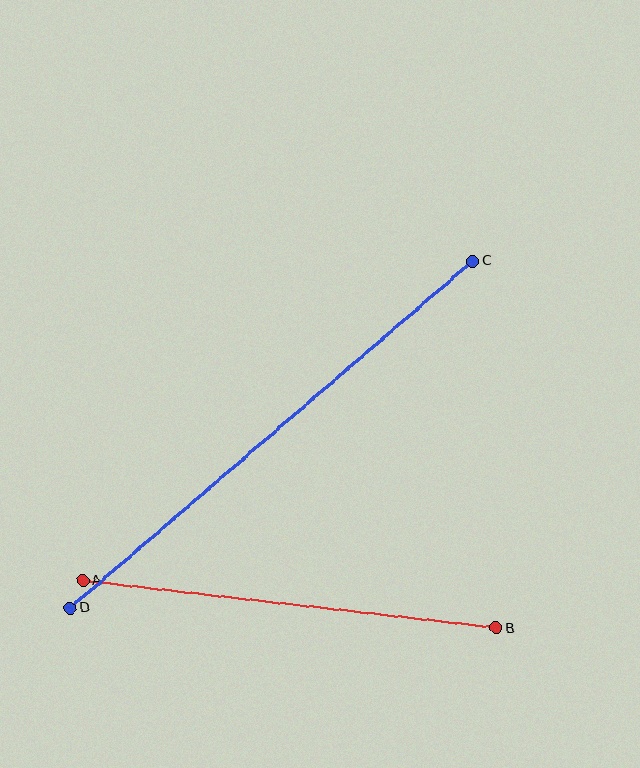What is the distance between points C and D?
The distance is approximately 531 pixels.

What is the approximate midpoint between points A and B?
The midpoint is at approximately (289, 604) pixels.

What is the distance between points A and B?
The distance is approximately 416 pixels.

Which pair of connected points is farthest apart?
Points C and D are farthest apart.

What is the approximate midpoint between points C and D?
The midpoint is at approximately (272, 434) pixels.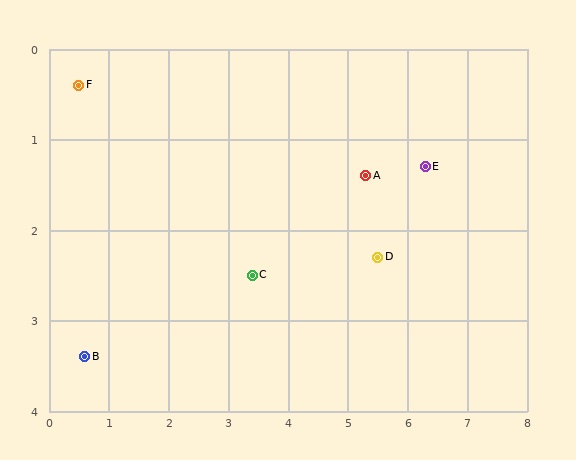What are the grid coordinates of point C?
Point C is at approximately (3.4, 2.5).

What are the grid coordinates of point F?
Point F is at approximately (0.5, 0.4).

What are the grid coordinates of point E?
Point E is at approximately (6.3, 1.3).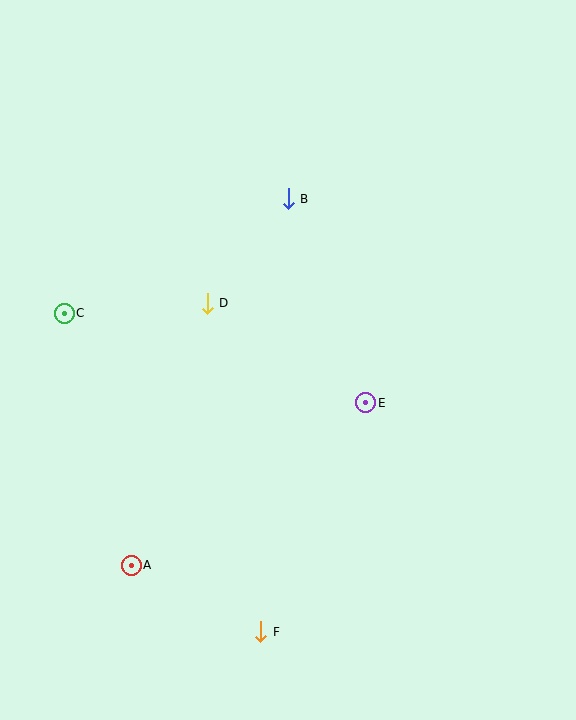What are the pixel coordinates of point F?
Point F is at (261, 632).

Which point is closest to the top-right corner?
Point B is closest to the top-right corner.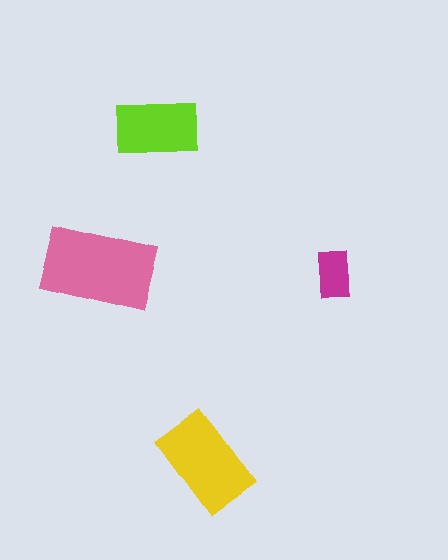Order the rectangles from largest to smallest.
the pink one, the yellow one, the lime one, the magenta one.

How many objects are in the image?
There are 4 objects in the image.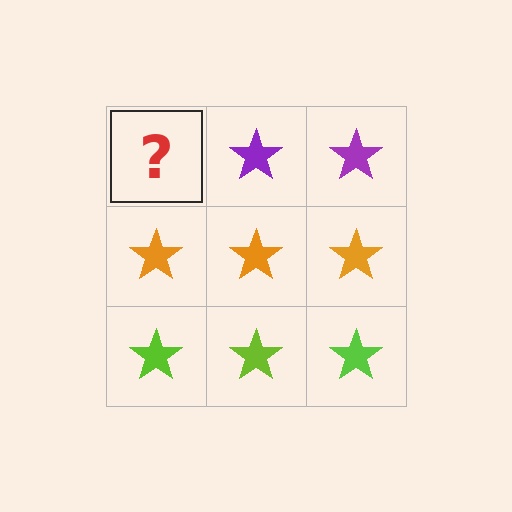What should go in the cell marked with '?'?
The missing cell should contain a purple star.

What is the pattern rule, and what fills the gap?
The rule is that each row has a consistent color. The gap should be filled with a purple star.